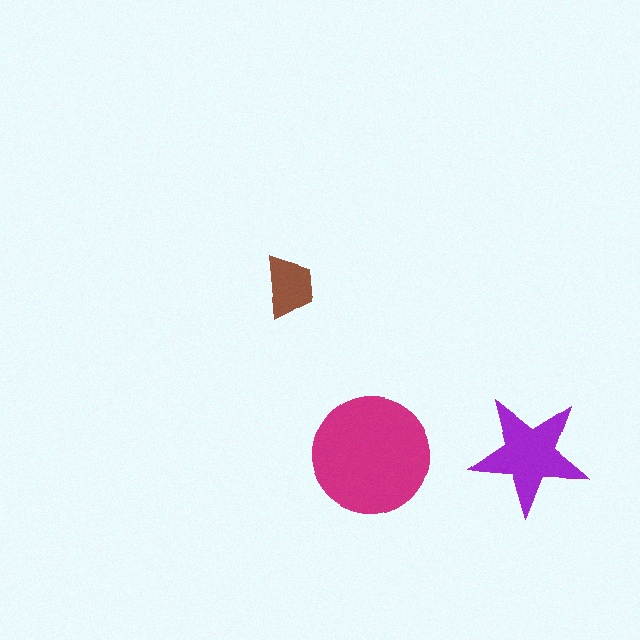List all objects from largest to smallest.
The magenta circle, the purple star, the brown trapezoid.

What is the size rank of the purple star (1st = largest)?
2nd.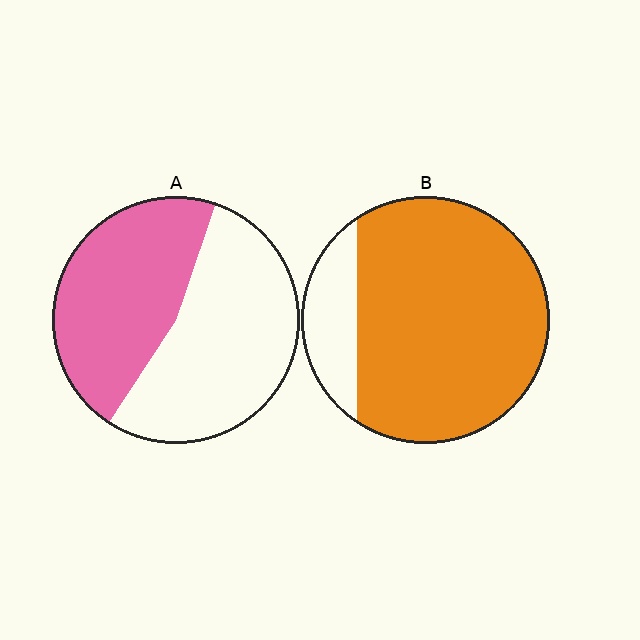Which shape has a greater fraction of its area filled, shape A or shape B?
Shape B.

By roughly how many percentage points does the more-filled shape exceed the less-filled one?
By roughly 35 percentage points (B over A).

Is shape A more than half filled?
Roughly half.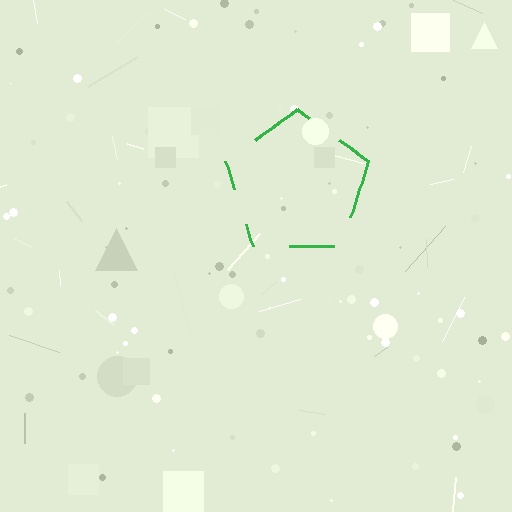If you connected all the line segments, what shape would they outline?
They would outline a pentagon.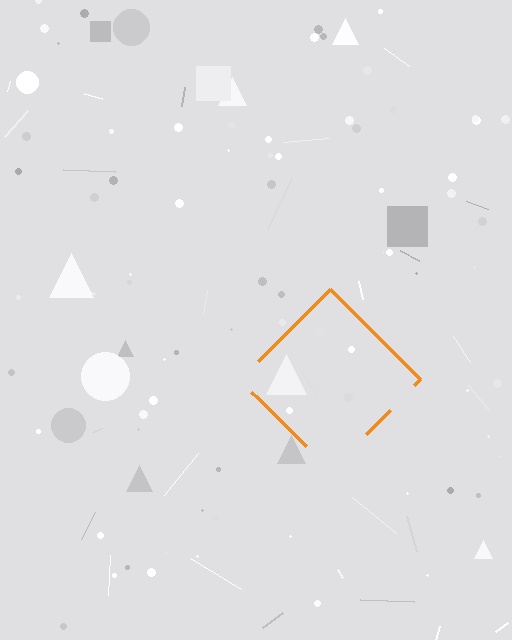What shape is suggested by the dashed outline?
The dashed outline suggests a diamond.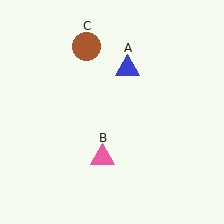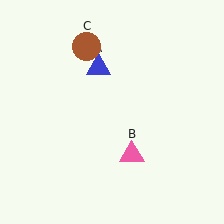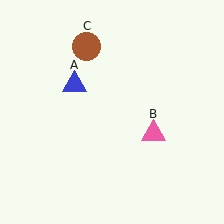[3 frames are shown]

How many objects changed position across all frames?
2 objects changed position: blue triangle (object A), pink triangle (object B).